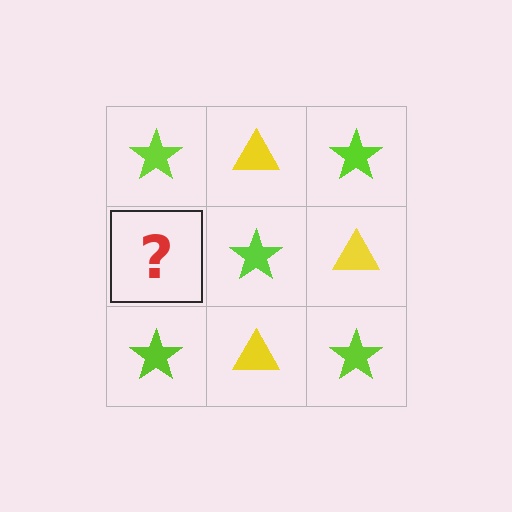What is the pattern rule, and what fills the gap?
The rule is that it alternates lime star and yellow triangle in a checkerboard pattern. The gap should be filled with a yellow triangle.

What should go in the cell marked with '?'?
The missing cell should contain a yellow triangle.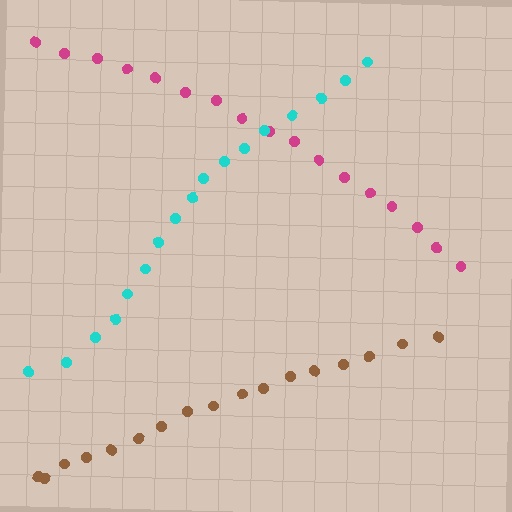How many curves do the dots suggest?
There are 3 distinct paths.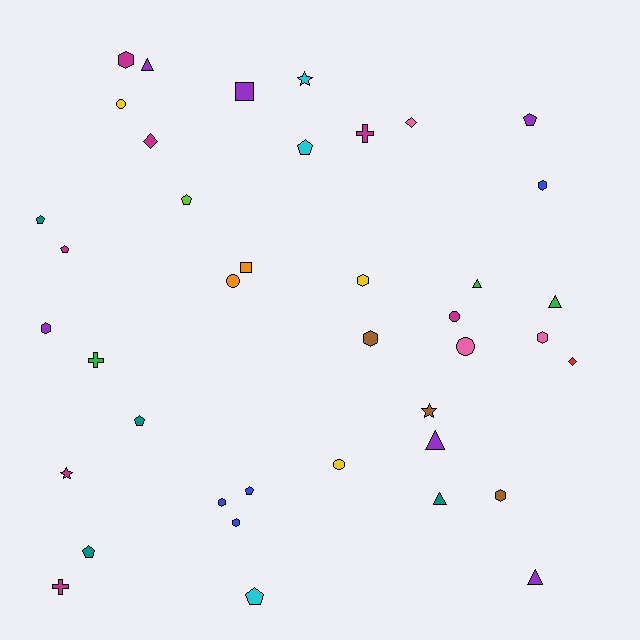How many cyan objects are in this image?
There are 3 cyan objects.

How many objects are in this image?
There are 40 objects.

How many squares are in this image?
There are 2 squares.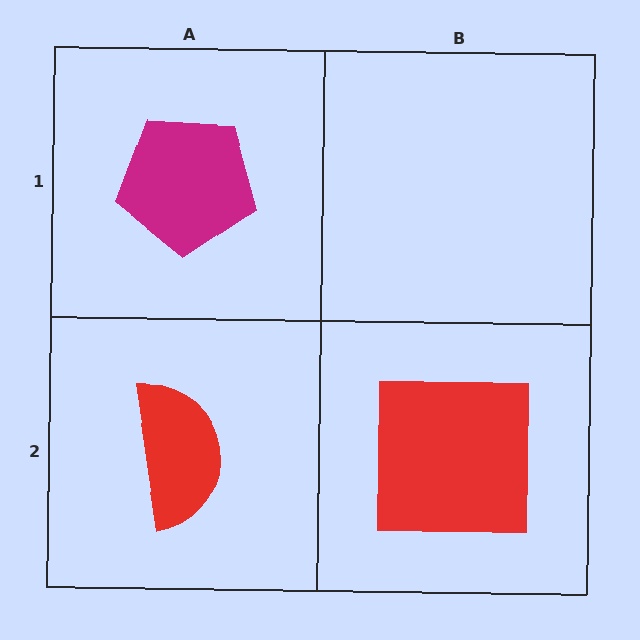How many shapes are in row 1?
1 shape.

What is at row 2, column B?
A red square.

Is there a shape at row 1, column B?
No, that cell is empty.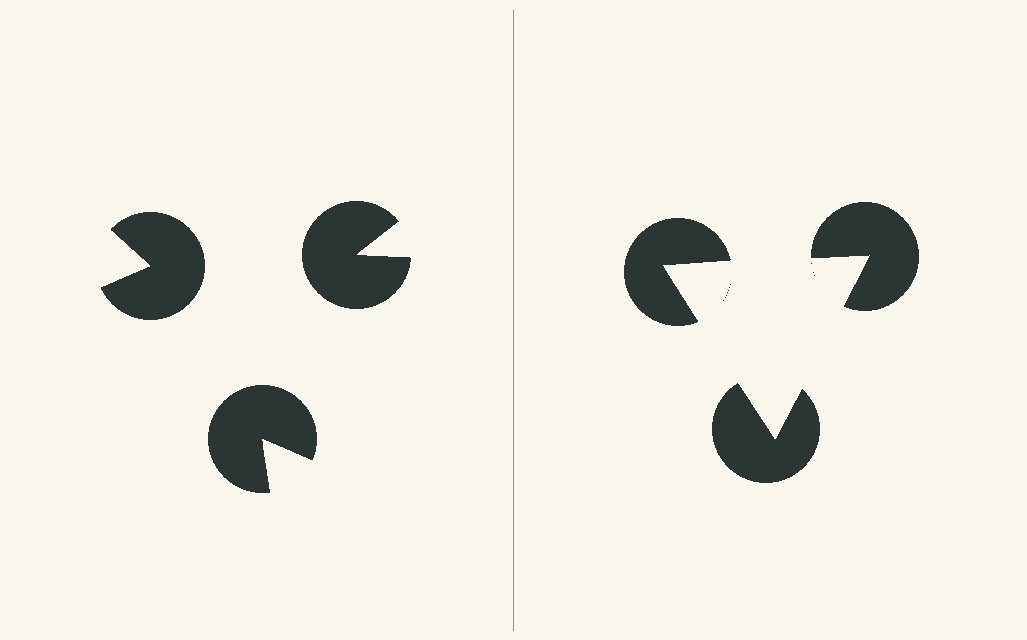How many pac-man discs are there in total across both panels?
6 — 3 on each side.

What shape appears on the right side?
An illusory triangle.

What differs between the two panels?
The pac-man discs are positioned identically on both sides; only the wedge orientations differ. On the right they align to a triangle; on the left they are misaligned.